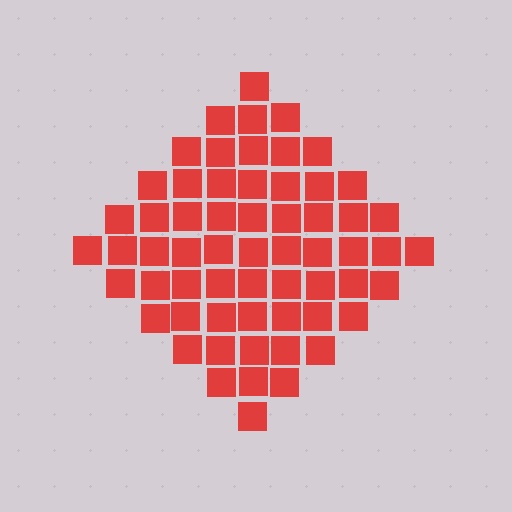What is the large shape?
The large shape is a diamond.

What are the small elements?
The small elements are squares.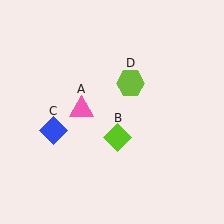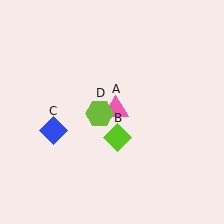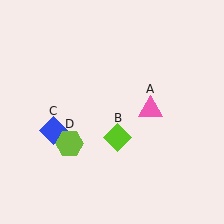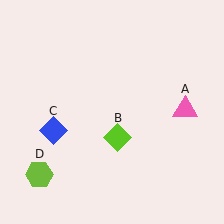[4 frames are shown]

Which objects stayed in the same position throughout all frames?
Lime diamond (object B) and blue diamond (object C) remained stationary.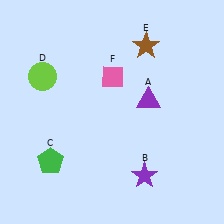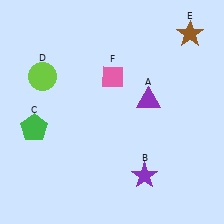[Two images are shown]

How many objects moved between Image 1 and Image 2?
2 objects moved between the two images.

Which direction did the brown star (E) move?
The brown star (E) moved right.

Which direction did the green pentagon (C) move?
The green pentagon (C) moved up.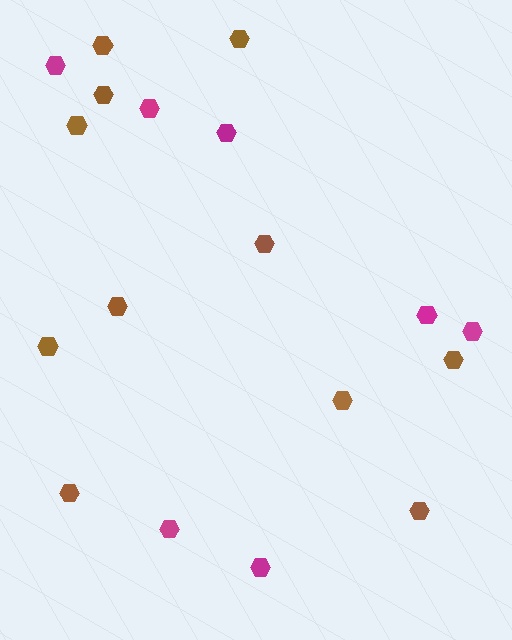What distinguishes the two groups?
There are 2 groups: one group of magenta hexagons (7) and one group of brown hexagons (11).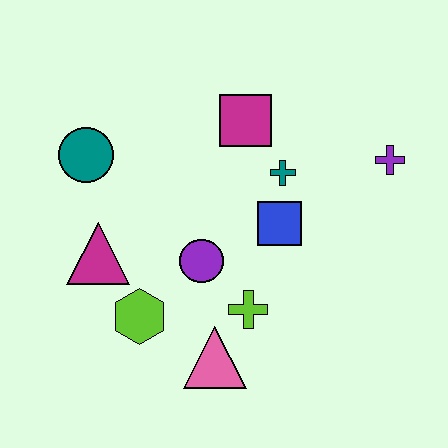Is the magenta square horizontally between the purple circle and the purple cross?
Yes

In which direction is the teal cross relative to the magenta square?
The teal cross is below the magenta square.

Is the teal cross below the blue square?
No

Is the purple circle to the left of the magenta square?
Yes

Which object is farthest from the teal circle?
The purple cross is farthest from the teal circle.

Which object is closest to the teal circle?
The magenta triangle is closest to the teal circle.